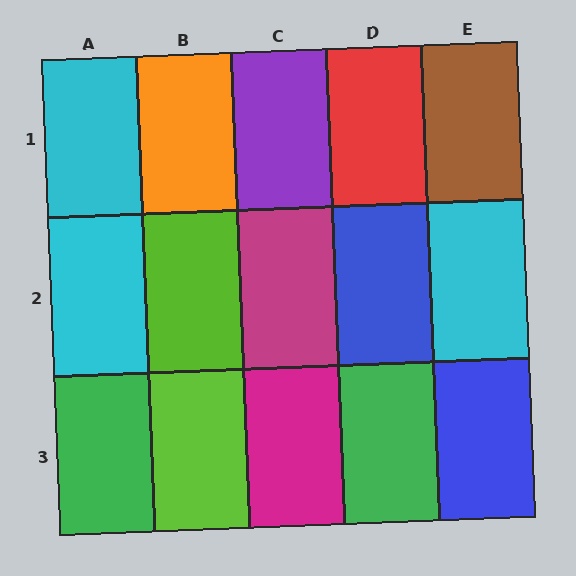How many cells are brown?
1 cell is brown.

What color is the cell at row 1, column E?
Brown.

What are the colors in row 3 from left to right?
Green, lime, magenta, green, blue.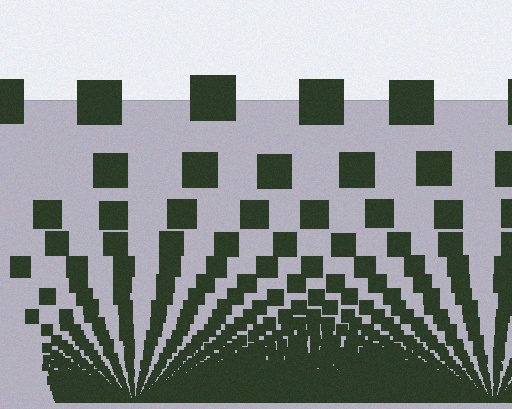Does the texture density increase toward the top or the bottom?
Density increases toward the bottom.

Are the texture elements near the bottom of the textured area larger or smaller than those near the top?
Smaller. The gradient is inverted — elements near the bottom are smaller and denser.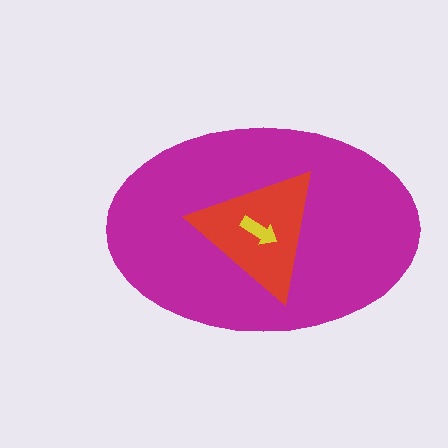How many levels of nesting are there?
3.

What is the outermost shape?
The magenta ellipse.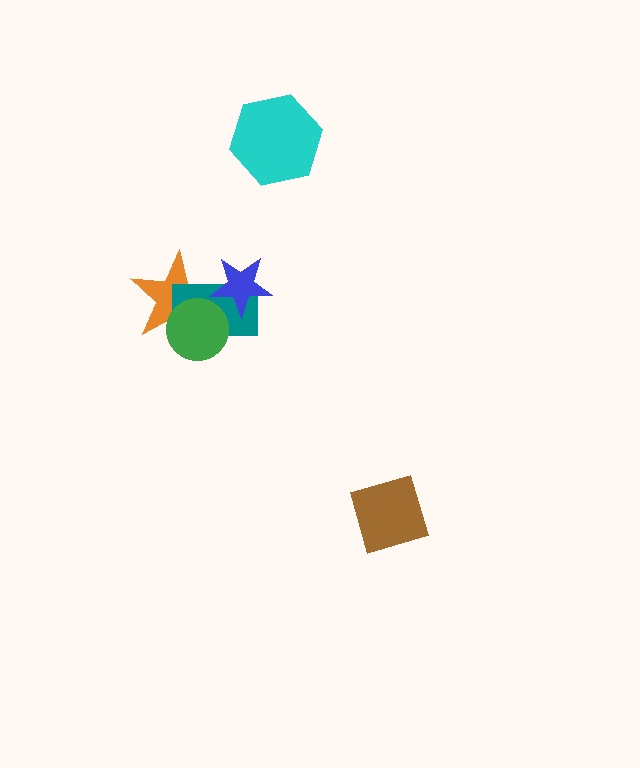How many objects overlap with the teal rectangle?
3 objects overlap with the teal rectangle.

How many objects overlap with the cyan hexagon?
0 objects overlap with the cyan hexagon.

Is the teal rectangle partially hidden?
Yes, it is partially covered by another shape.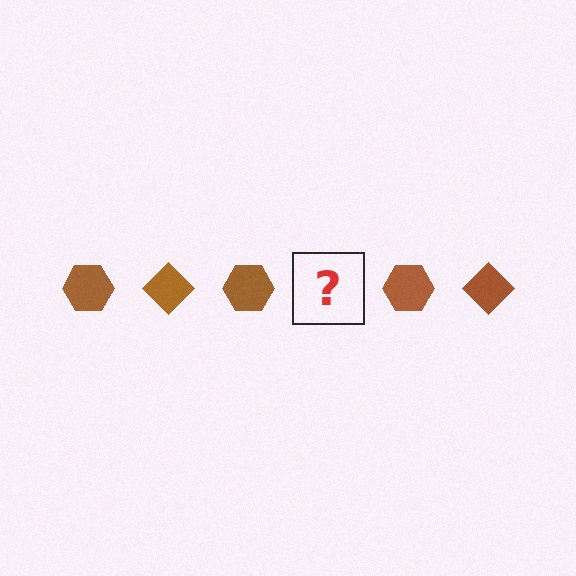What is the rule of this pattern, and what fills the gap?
The rule is that the pattern cycles through hexagon, diamond shapes in brown. The gap should be filled with a brown diamond.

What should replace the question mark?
The question mark should be replaced with a brown diamond.